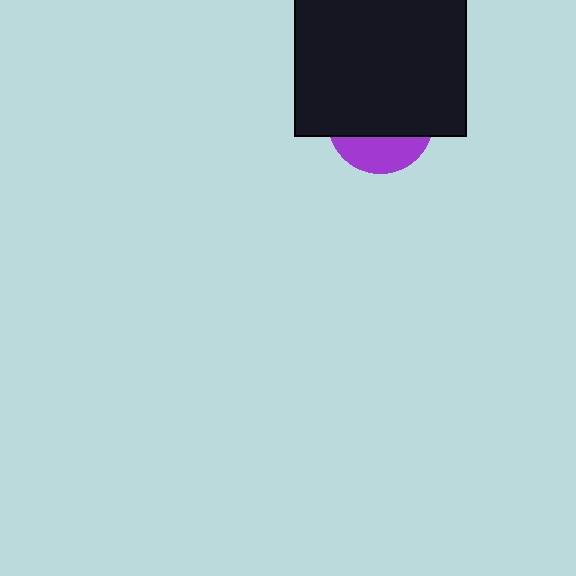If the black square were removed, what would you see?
You would see the complete purple circle.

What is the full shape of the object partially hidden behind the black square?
The partially hidden object is a purple circle.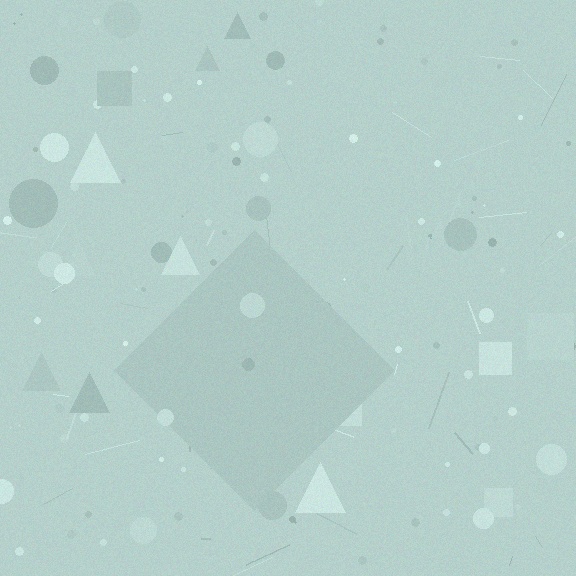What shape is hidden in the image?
A diamond is hidden in the image.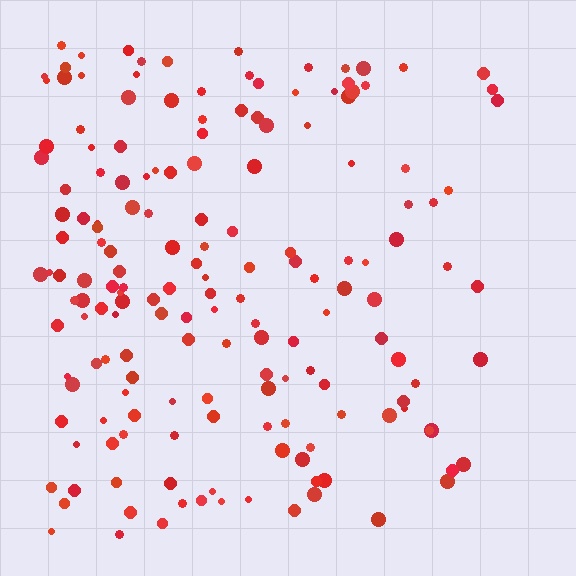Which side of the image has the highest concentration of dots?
The left.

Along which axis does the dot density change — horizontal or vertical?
Horizontal.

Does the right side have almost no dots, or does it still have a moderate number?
Still a moderate number, just noticeably fewer than the left.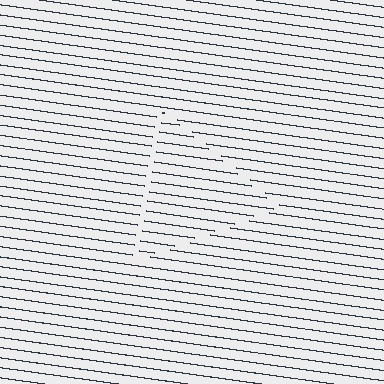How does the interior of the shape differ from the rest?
The interior of the shape contains the same grating, shifted by half a period — the contour is defined by the phase discontinuity where line-ends from the inner and outer gratings abut.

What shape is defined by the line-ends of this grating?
An illusory triangle. The interior of the shape contains the same grating, shifted by half a period — the contour is defined by the phase discontinuity where line-ends from the inner and outer gratings abut.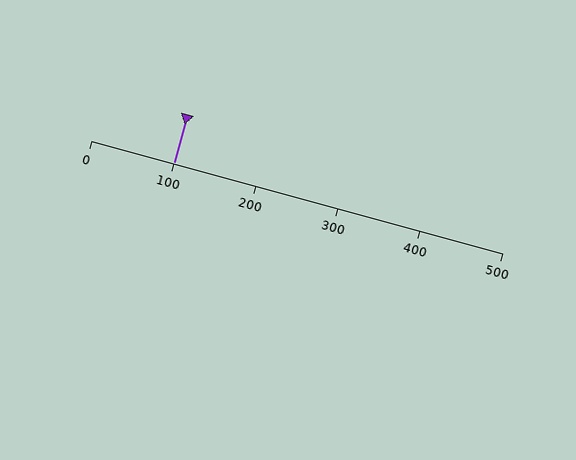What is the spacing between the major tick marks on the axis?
The major ticks are spaced 100 apart.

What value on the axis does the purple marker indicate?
The marker indicates approximately 100.